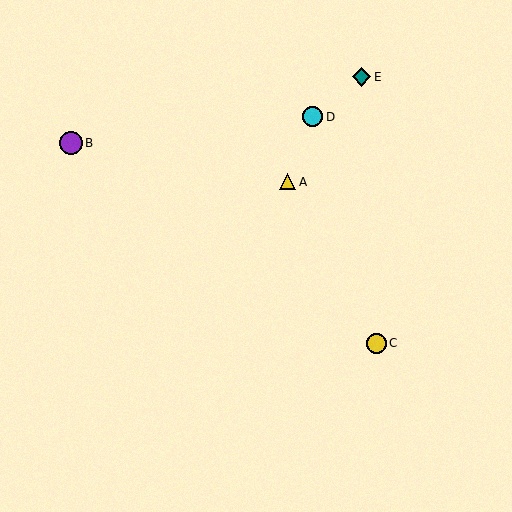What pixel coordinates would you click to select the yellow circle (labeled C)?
Click at (376, 343) to select the yellow circle C.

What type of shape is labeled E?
Shape E is a teal diamond.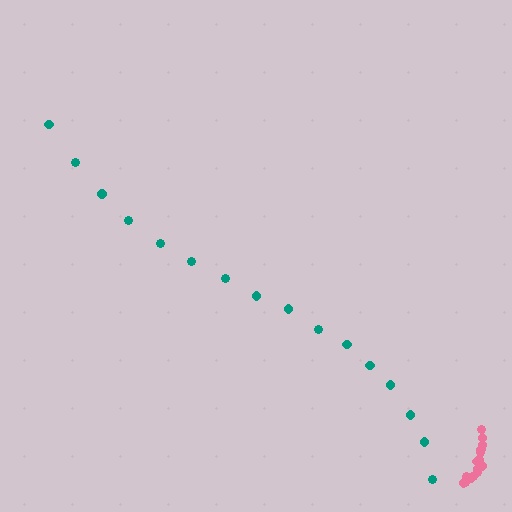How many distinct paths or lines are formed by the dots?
There are 2 distinct paths.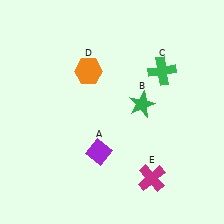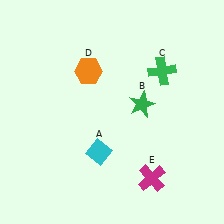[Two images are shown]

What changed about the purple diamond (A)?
In Image 1, A is purple. In Image 2, it changed to cyan.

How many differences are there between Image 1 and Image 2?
There is 1 difference between the two images.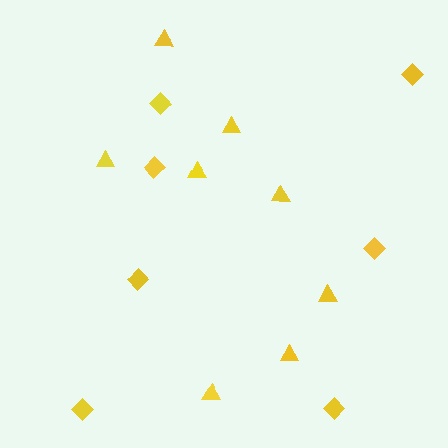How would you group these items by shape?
There are 2 groups: one group of diamonds (7) and one group of triangles (8).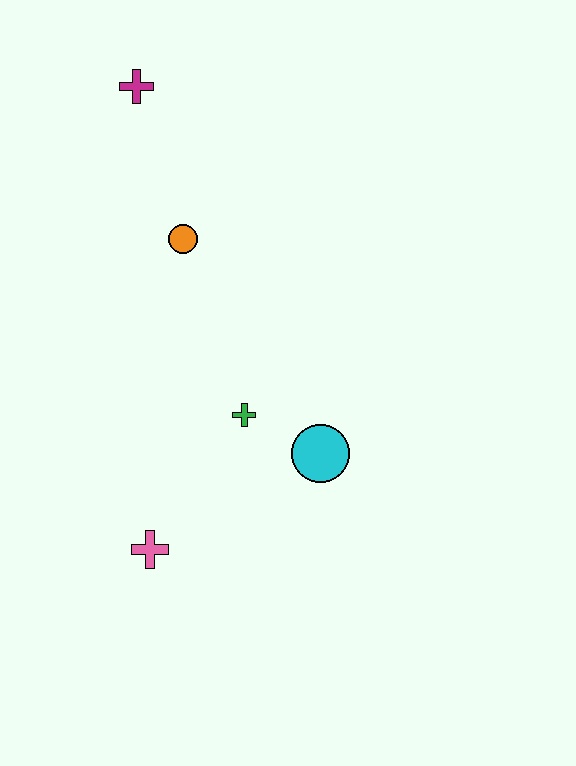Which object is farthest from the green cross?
The magenta cross is farthest from the green cross.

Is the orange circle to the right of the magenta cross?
Yes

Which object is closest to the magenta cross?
The orange circle is closest to the magenta cross.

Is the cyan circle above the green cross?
No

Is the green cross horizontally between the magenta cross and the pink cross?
No